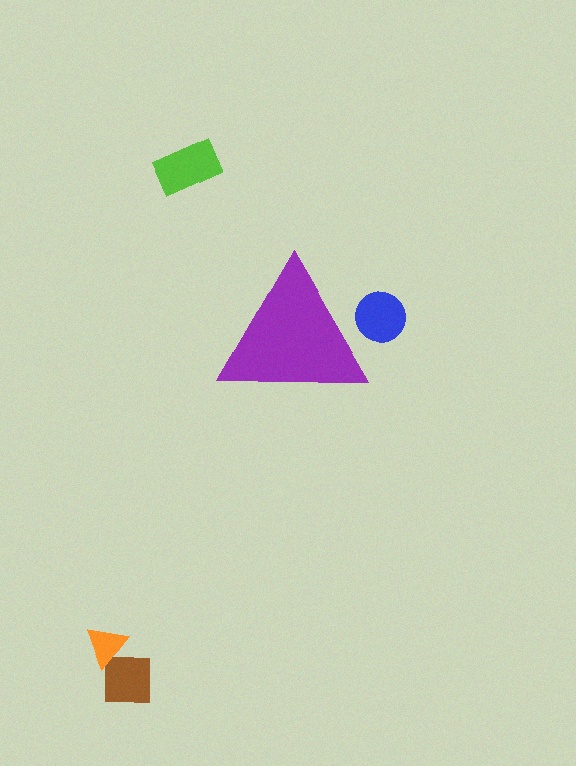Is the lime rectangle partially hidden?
No, the lime rectangle is fully visible.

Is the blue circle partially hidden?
Yes, the blue circle is partially hidden behind the purple triangle.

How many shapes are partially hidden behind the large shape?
1 shape is partially hidden.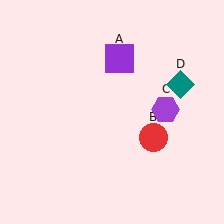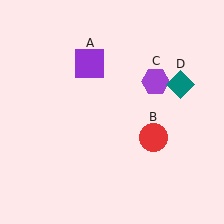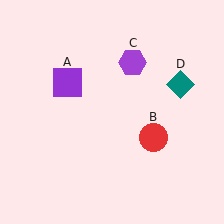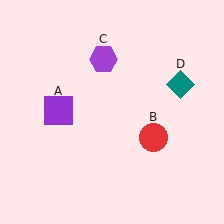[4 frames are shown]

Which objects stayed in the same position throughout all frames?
Red circle (object B) and teal diamond (object D) remained stationary.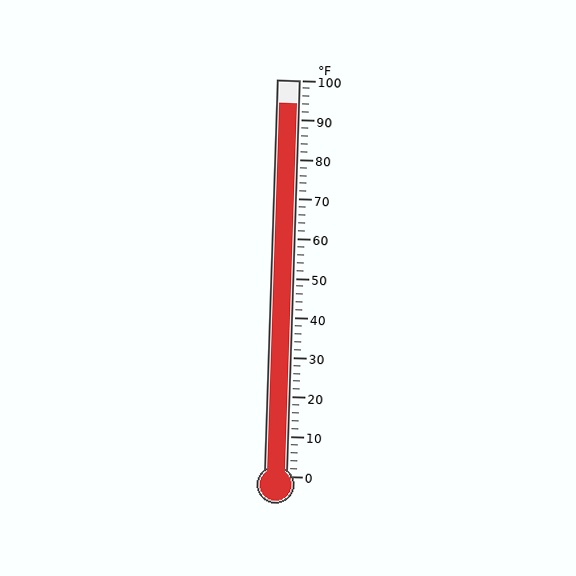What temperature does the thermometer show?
The thermometer shows approximately 94°F.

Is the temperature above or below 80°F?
The temperature is above 80°F.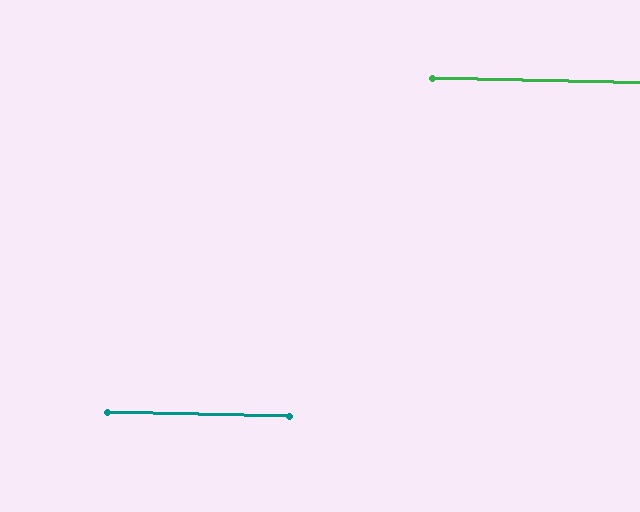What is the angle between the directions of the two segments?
Approximately 0 degrees.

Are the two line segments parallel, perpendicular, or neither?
Parallel — their directions differ by only 0.0°.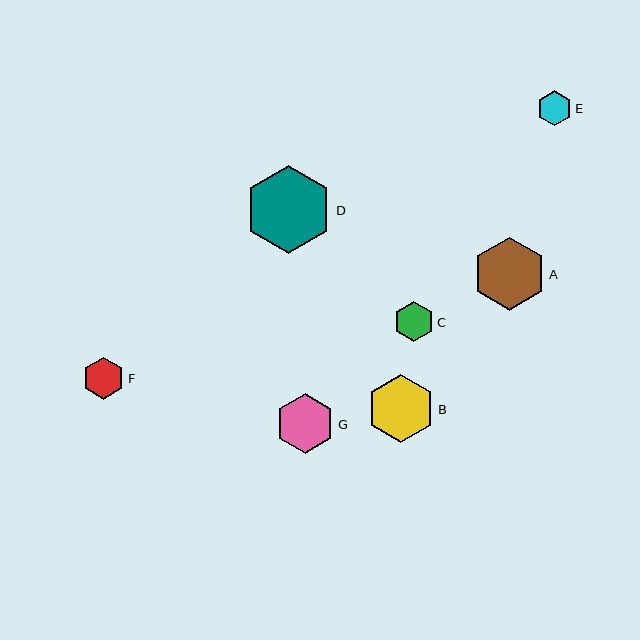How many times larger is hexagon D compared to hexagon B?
Hexagon D is approximately 1.3 times the size of hexagon B.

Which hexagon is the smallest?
Hexagon E is the smallest with a size of approximately 35 pixels.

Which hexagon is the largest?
Hexagon D is the largest with a size of approximately 89 pixels.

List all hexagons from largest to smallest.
From largest to smallest: D, A, B, G, F, C, E.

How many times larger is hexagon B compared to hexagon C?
Hexagon B is approximately 1.7 times the size of hexagon C.